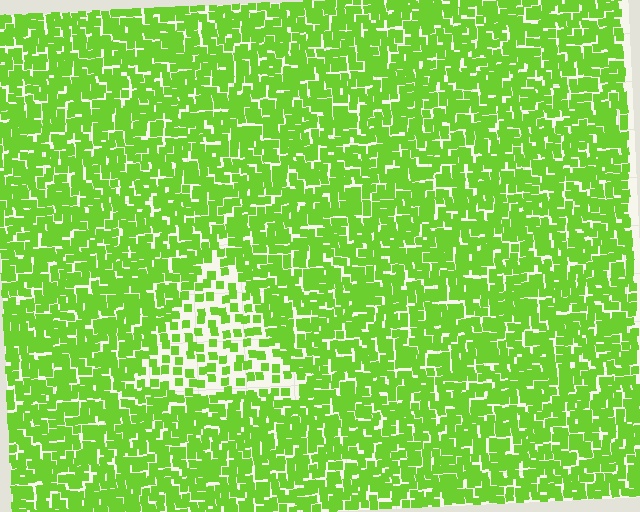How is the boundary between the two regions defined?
The boundary is defined by a change in element density (approximately 2.2x ratio). All elements are the same color, size, and shape.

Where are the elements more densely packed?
The elements are more densely packed outside the triangle boundary.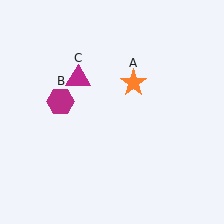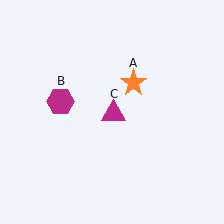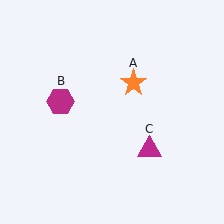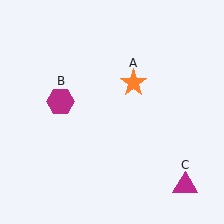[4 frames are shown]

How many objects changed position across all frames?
1 object changed position: magenta triangle (object C).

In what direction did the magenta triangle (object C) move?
The magenta triangle (object C) moved down and to the right.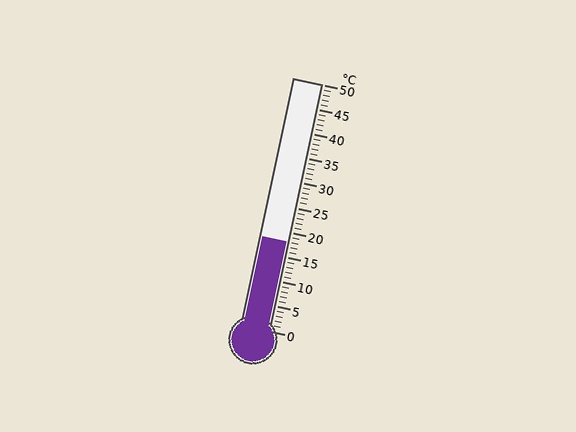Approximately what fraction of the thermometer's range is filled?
The thermometer is filled to approximately 35% of its range.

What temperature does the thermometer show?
The thermometer shows approximately 18°C.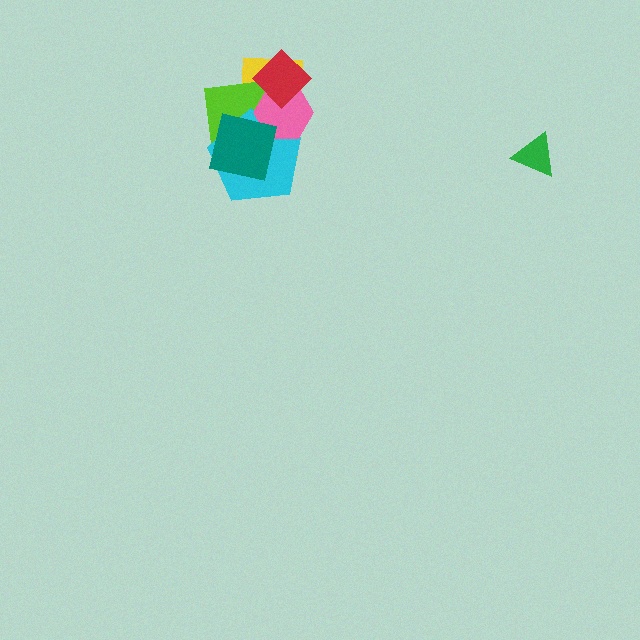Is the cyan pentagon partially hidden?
Yes, it is partially covered by another shape.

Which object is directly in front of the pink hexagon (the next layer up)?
The red diamond is directly in front of the pink hexagon.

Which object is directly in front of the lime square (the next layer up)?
The cyan pentagon is directly in front of the lime square.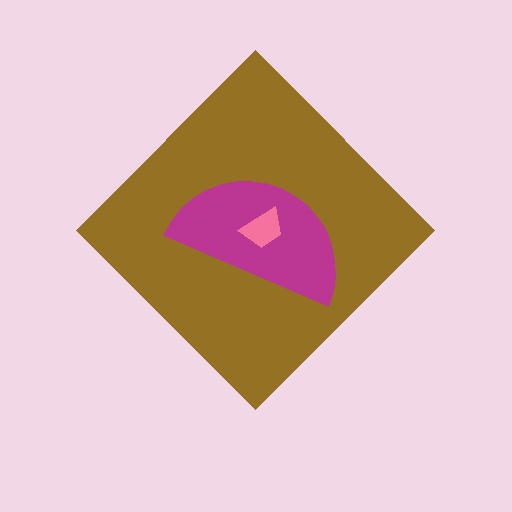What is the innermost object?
The pink trapezoid.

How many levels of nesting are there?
3.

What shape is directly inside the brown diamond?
The magenta semicircle.